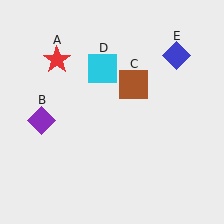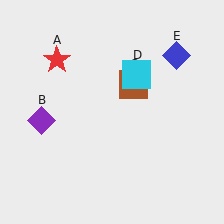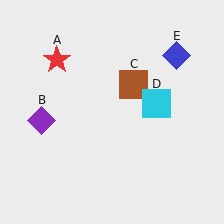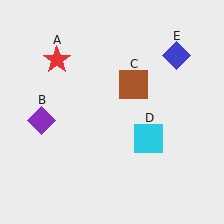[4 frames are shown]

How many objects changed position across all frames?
1 object changed position: cyan square (object D).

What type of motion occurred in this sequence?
The cyan square (object D) rotated clockwise around the center of the scene.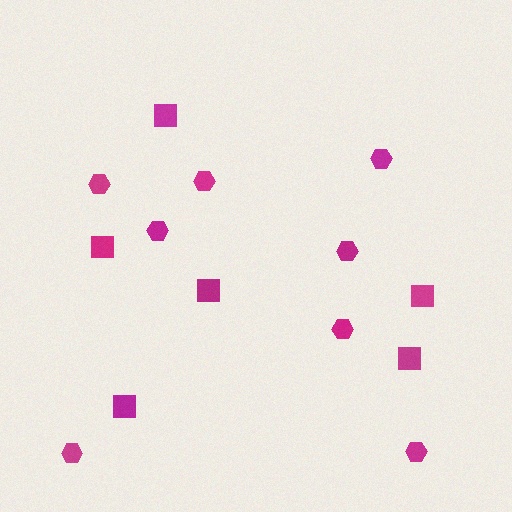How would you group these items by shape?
There are 2 groups: one group of hexagons (8) and one group of squares (6).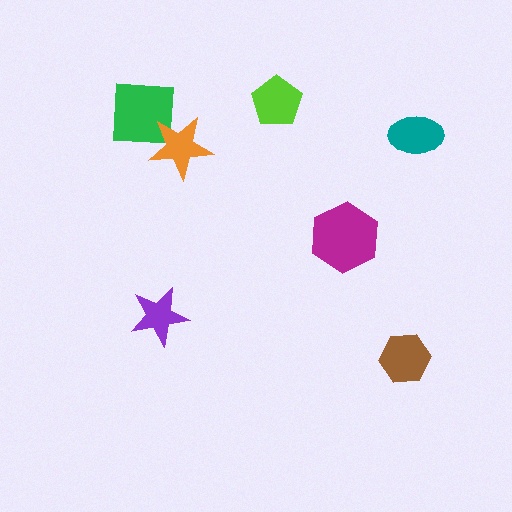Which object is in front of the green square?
The orange star is in front of the green square.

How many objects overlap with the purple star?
0 objects overlap with the purple star.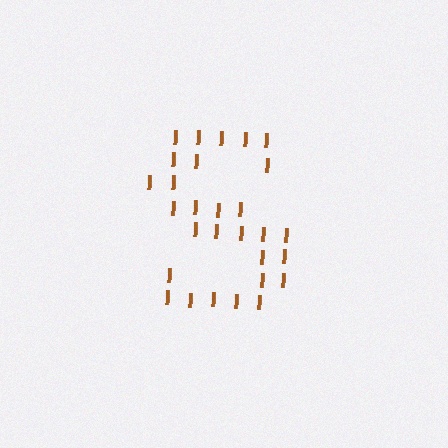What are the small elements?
The small elements are letter I's.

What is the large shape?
The large shape is the letter S.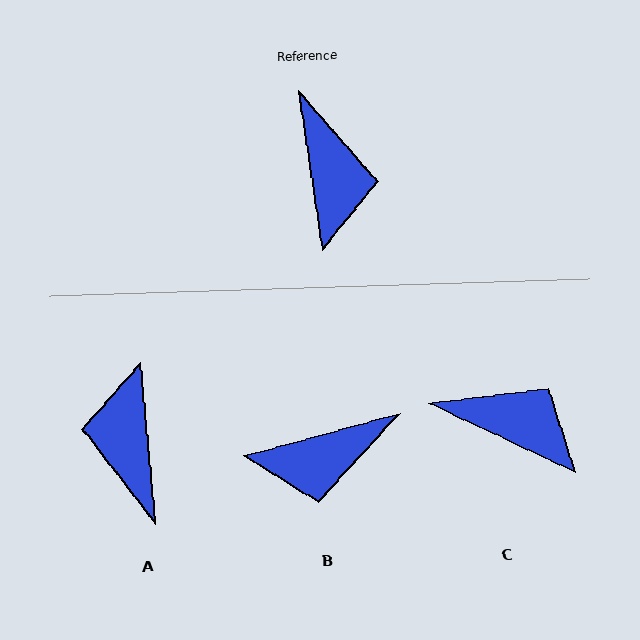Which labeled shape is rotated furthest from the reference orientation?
A, about 177 degrees away.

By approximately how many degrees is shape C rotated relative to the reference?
Approximately 56 degrees counter-clockwise.